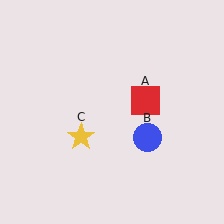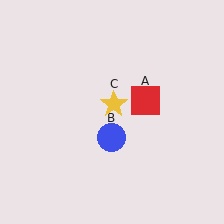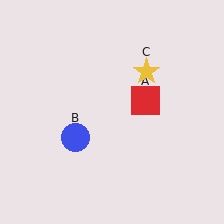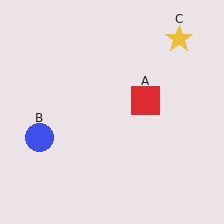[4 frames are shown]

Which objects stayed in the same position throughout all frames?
Red square (object A) remained stationary.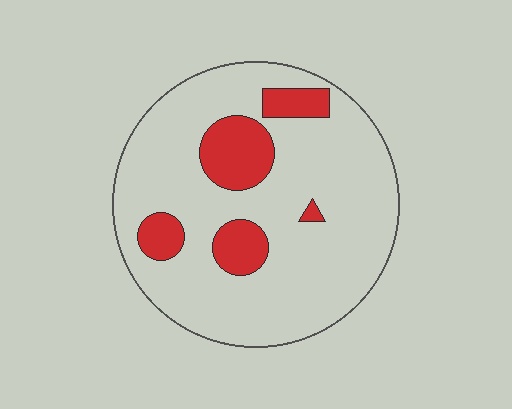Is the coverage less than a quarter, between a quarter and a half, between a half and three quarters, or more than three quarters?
Less than a quarter.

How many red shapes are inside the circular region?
5.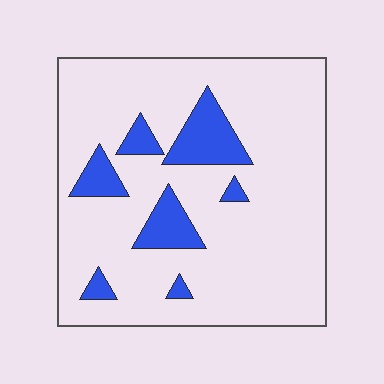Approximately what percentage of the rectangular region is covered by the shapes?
Approximately 15%.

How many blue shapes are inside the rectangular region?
7.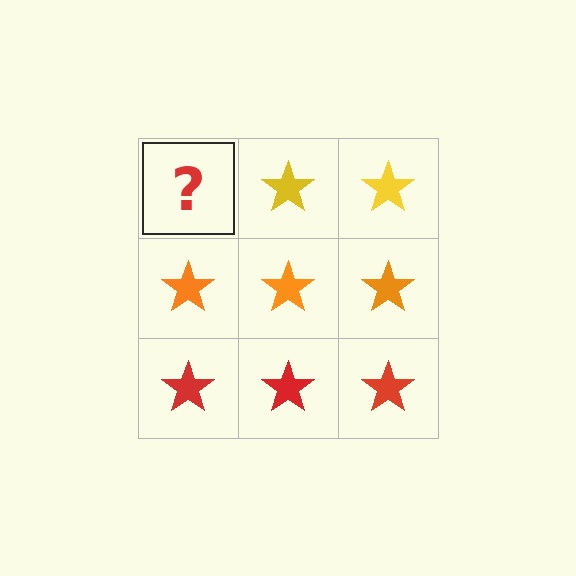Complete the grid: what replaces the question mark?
The question mark should be replaced with a yellow star.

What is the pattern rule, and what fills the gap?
The rule is that each row has a consistent color. The gap should be filled with a yellow star.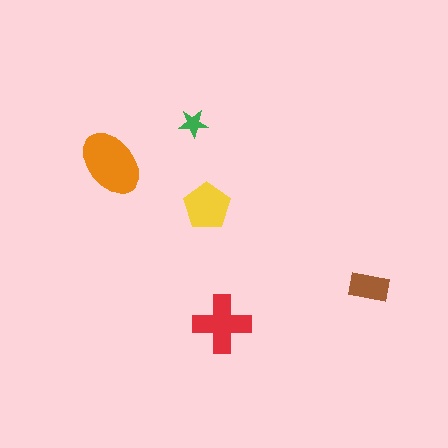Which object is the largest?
The orange ellipse.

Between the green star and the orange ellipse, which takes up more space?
The orange ellipse.